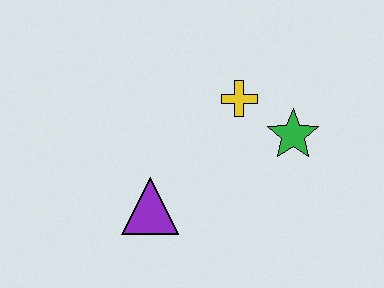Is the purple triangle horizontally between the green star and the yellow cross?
No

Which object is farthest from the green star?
The purple triangle is farthest from the green star.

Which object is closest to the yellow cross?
The green star is closest to the yellow cross.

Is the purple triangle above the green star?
No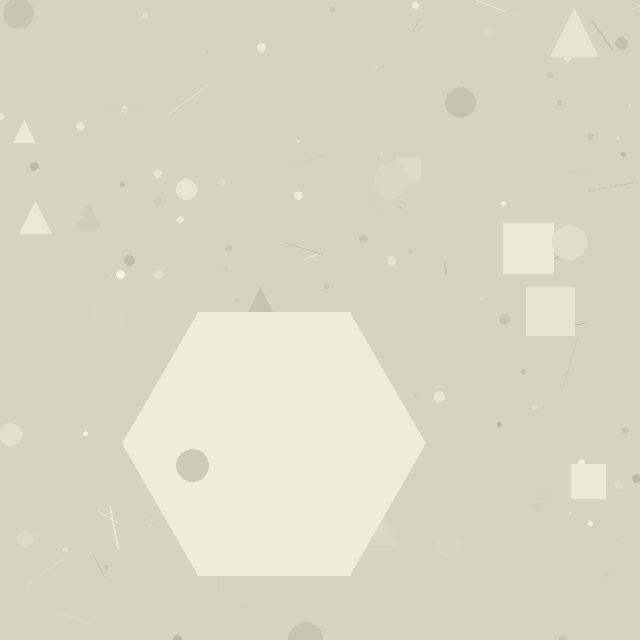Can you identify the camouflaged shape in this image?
The camouflaged shape is a hexagon.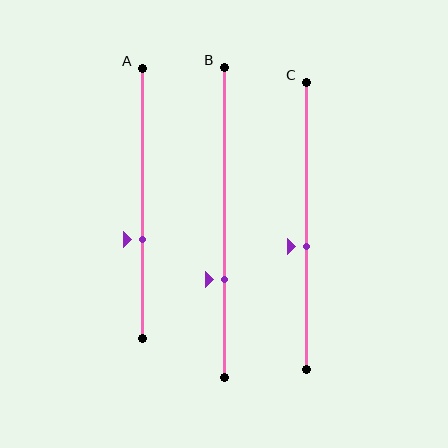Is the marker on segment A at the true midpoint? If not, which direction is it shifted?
No, the marker on segment A is shifted downward by about 13% of the segment length.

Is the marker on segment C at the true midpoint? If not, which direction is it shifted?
No, the marker on segment C is shifted downward by about 7% of the segment length.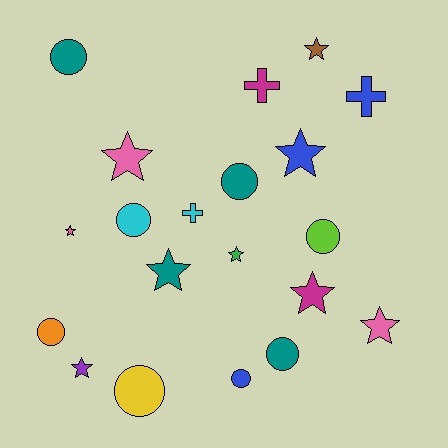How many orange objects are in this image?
There is 1 orange object.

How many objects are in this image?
There are 20 objects.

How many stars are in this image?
There are 9 stars.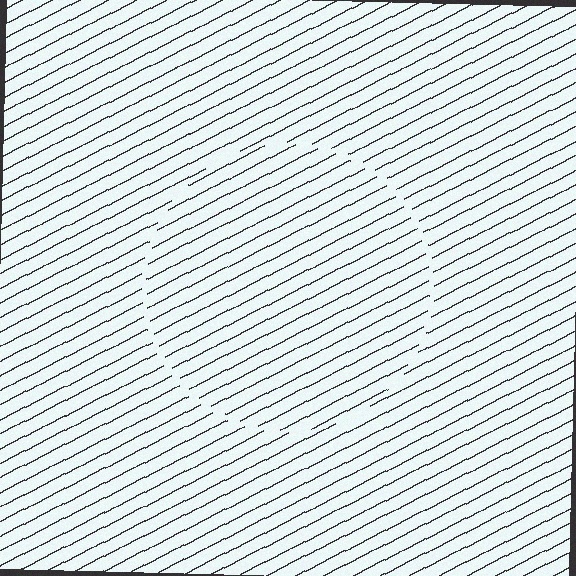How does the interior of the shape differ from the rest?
The interior of the shape contains the same grating, shifted by half a period — the contour is defined by the phase discontinuity where line-ends from the inner and outer gratings abut.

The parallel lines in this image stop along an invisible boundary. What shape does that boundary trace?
An illusory circle. The interior of the shape contains the same grating, shifted by half a period — the contour is defined by the phase discontinuity where line-ends from the inner and outer gratings abut.